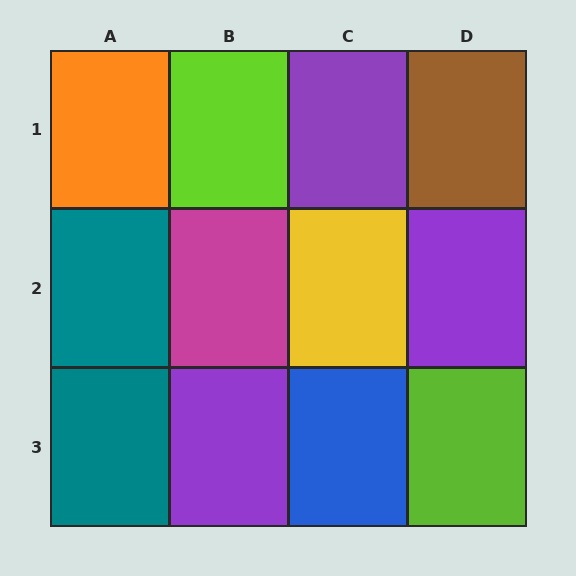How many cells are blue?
1 cell is blue.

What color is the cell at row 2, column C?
Yellow.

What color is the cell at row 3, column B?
Purple.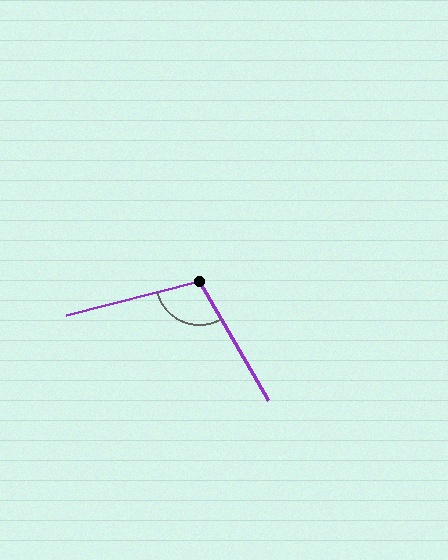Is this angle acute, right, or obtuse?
It is obtuse.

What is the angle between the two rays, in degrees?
Approximately 106 degrees.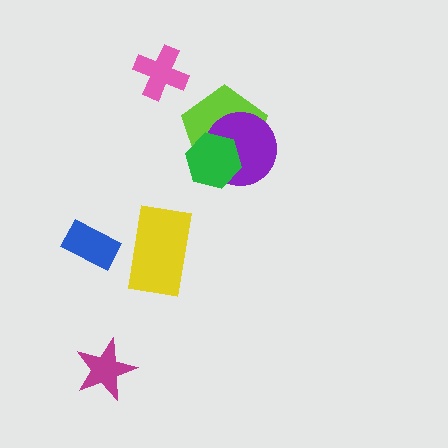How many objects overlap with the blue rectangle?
0 objects overlap with the blue rectangle.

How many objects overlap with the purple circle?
2 objects overlap with the purple circle.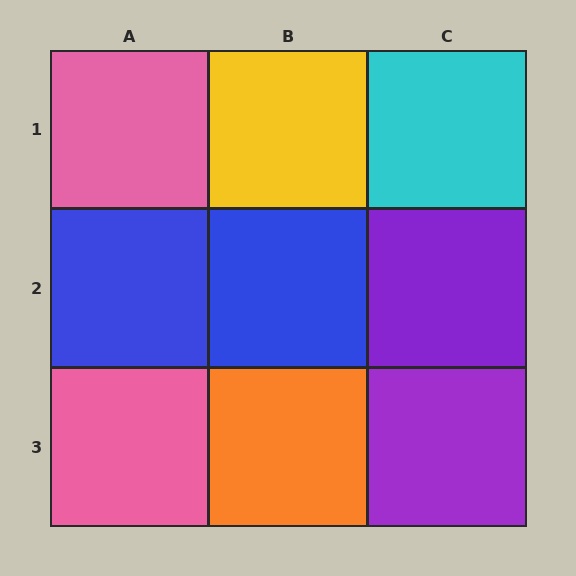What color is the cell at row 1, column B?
Yellow.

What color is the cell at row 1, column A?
Pink.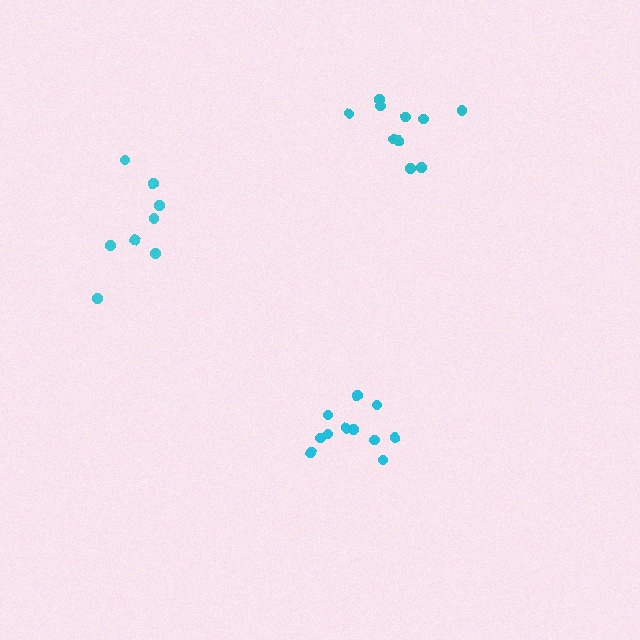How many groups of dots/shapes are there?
There are 3 groups.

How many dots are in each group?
Group 1: 11 dots, Group 2: 8 dots, Group 3: 10 dots (29 total).